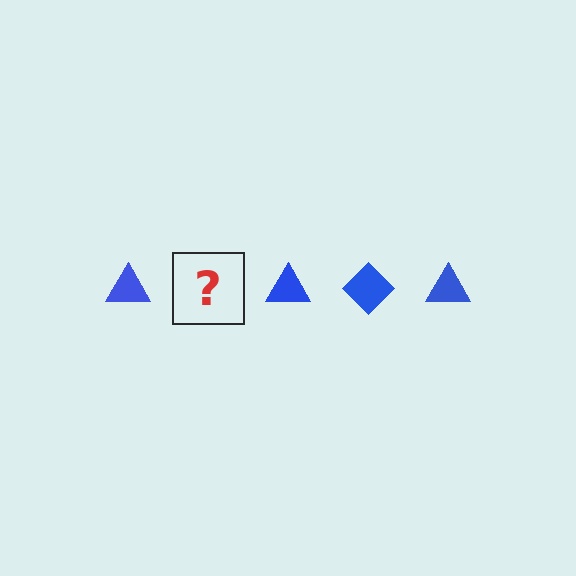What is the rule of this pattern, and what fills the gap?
The rule is that the pattern cycles through triangle, diamond shapes in blue. The gap should be filled with a blue diamond.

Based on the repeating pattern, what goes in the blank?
The blank should be a blue diamond.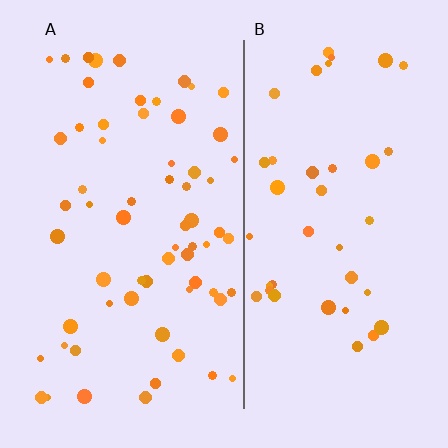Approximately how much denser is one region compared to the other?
Approximately 1.6× — region A over region B.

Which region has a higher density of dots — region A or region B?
A (the left).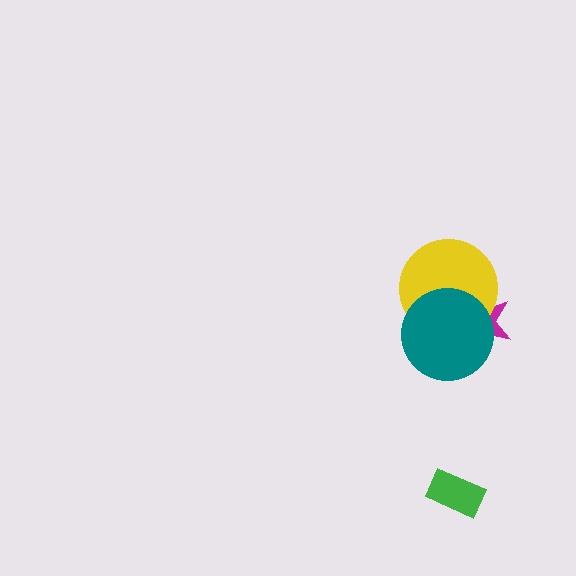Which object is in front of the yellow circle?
The teal circle is in front of the yellow circle.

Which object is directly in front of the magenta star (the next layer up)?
The yellow circle is directly in front of the magenta star.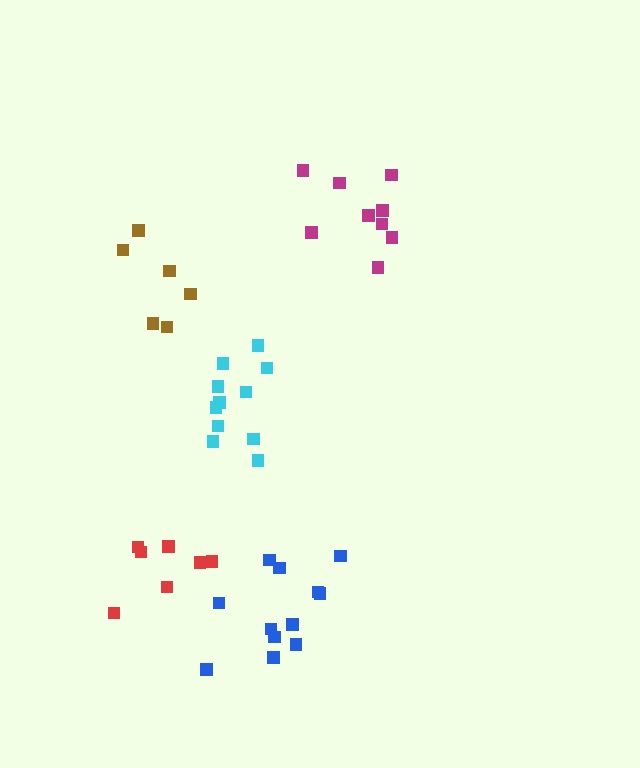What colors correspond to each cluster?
The clusters are colored: red, cyan, brown, magenta, blue.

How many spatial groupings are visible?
There are 5 spatial groupings.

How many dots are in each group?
Group 1: 7 dots, Group 2: 11 dots, Group 3: 6 dots, Group 4: 9 dots, Group 5: 12 dots (45 total).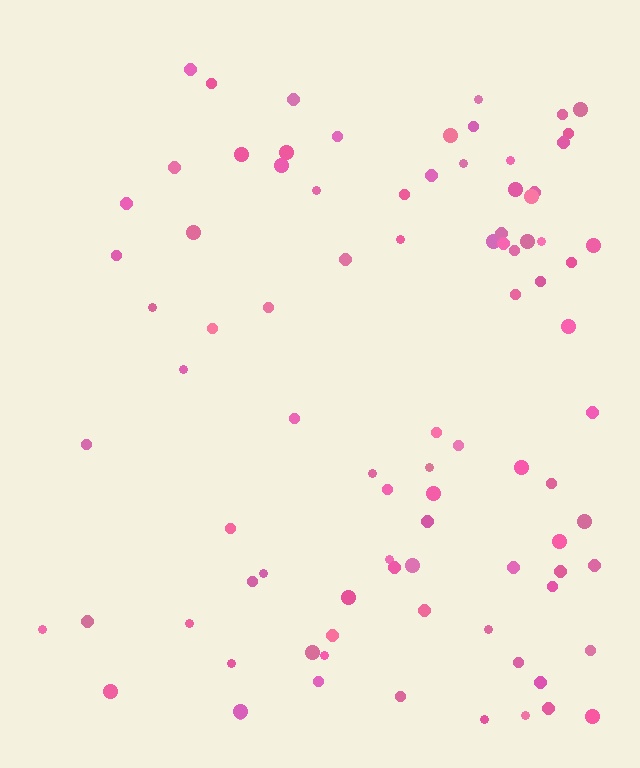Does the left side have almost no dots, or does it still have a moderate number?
Still a moderate number, just noticeably fewer than the right.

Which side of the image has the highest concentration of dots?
The right.